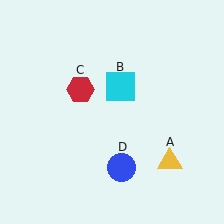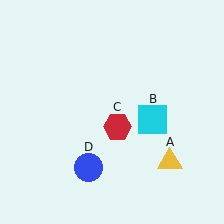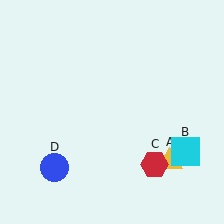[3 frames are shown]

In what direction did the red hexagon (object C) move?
The red hexagon (object C) moved down and to the right.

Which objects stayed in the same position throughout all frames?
Yellow triangle (object A) remained stationary.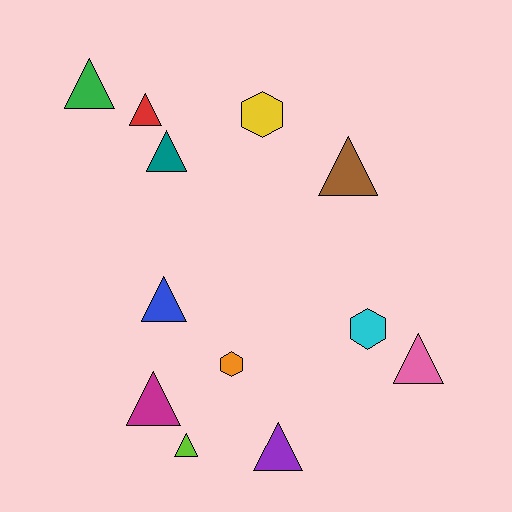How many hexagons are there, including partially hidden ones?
There are 3 hexagons.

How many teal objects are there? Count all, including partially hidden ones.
There is 1 teal object.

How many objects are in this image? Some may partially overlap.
There are 12 objects.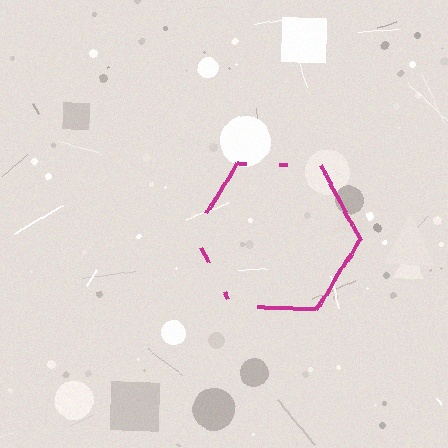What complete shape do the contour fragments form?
The contour fragments form a hexagon.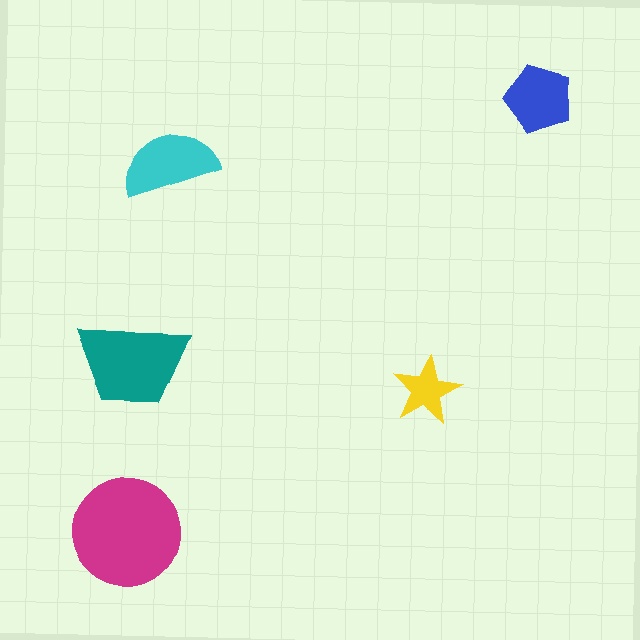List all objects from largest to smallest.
The magenta circle, the teal trapezoid, the cyan semicircle, the blue pentagon, the yellow star.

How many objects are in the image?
There are 5 objects in the image.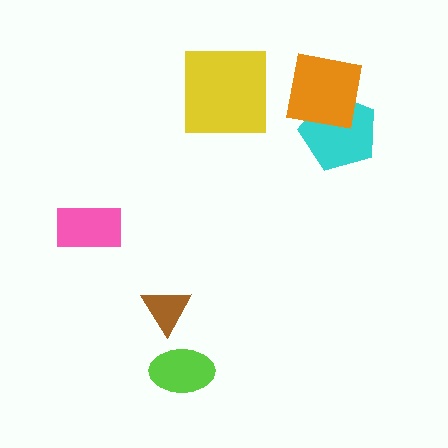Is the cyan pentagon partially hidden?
Yes, it is partially covered by another shape.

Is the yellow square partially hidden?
No, no other shape covers it.